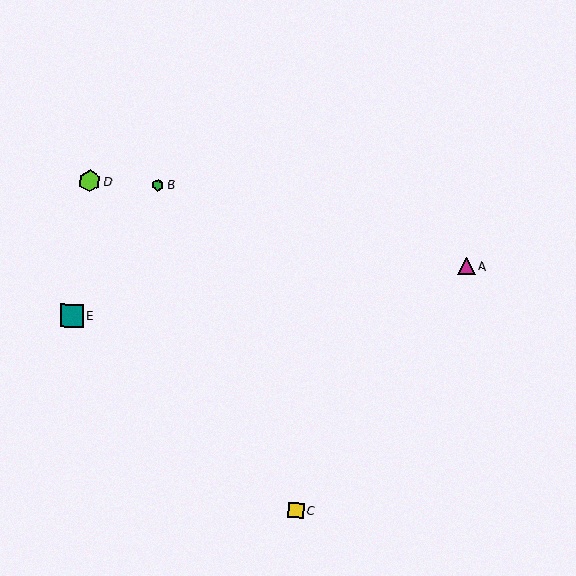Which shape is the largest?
The teal square (labeled E) is the largest.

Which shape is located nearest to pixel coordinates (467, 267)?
The magenta triangle (labeled A) at (466, 266) is nearest to that location.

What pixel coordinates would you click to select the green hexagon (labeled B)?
Click at (158, 185) to select the green hexagon B.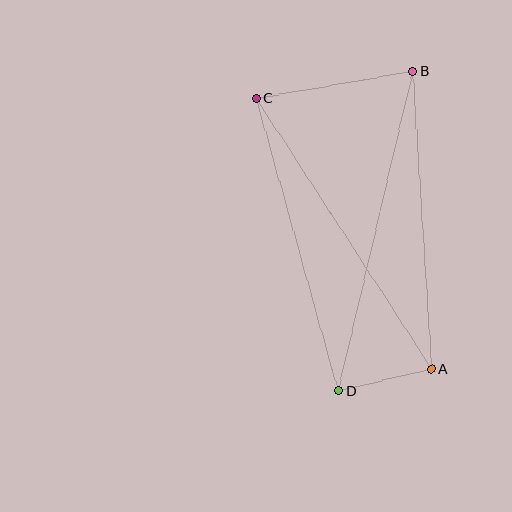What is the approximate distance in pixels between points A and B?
The distance between A and B is approximately 299 pixels.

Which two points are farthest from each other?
Points B and D are farthest from each other.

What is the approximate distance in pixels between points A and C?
The distance between A and C is approximately 323 pixels.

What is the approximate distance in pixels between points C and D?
The distance between C and D is approximately 304 pixels.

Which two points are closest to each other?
Points A and D are closest to each other.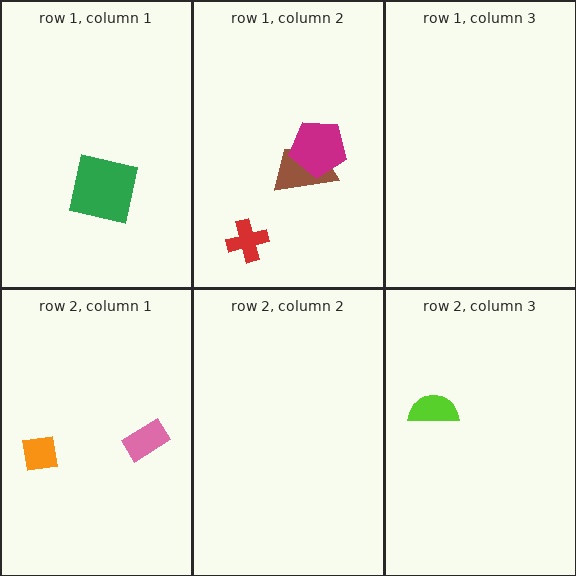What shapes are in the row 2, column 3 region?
The lime semicircle.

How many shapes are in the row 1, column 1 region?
1.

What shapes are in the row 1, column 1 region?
The green square.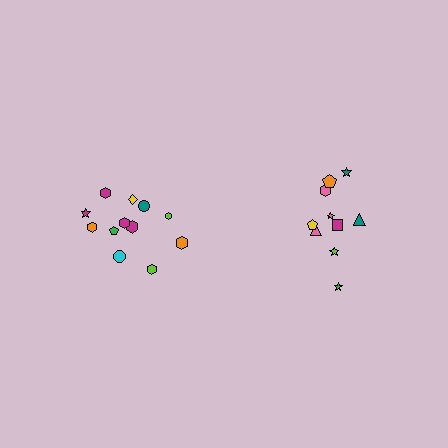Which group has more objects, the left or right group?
The left group.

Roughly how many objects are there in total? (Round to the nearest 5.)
Roughly 20 objects in total.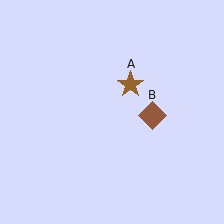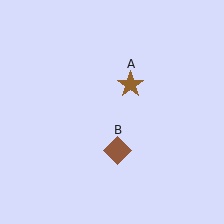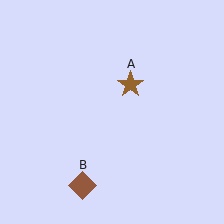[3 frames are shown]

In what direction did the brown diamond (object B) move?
The brown diamond (object B) moved down and to the left.